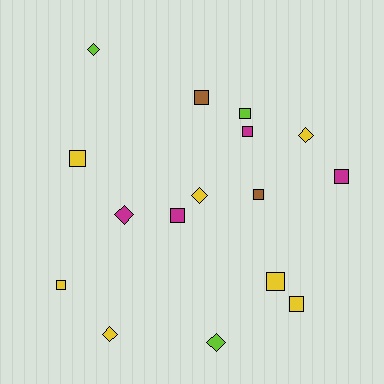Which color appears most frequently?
Yellow, with 7 objects.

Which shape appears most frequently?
Square, with 10 objects.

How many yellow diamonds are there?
There are 3 yellow diamonds.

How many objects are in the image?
There are 16 objects.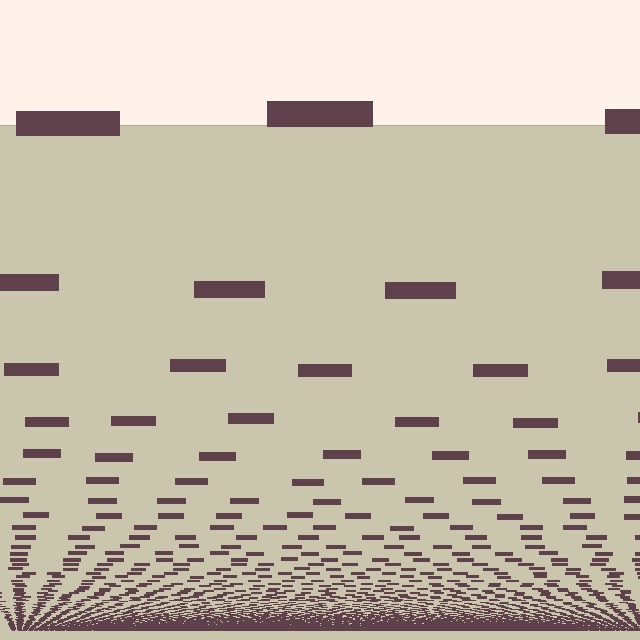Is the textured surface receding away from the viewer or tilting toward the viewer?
The surface appears to tilt toward the viewer. Texture elements get larger and sparser toward the top.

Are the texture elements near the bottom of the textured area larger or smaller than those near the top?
Smaller. The gradient is inverted — elements near the bottom are smaller and denser.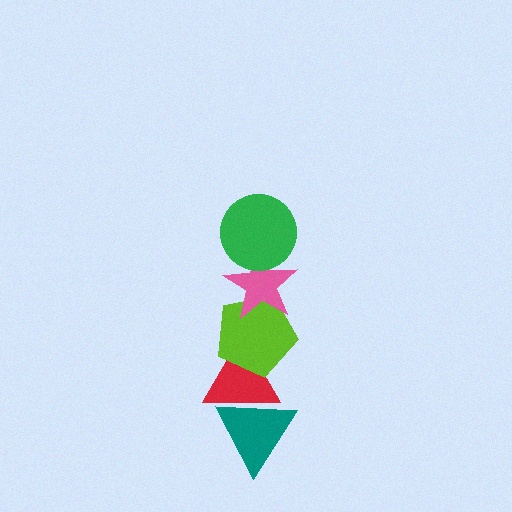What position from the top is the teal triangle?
The teal triangle is 5th from the top.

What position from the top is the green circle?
The green circle is 1st from the top.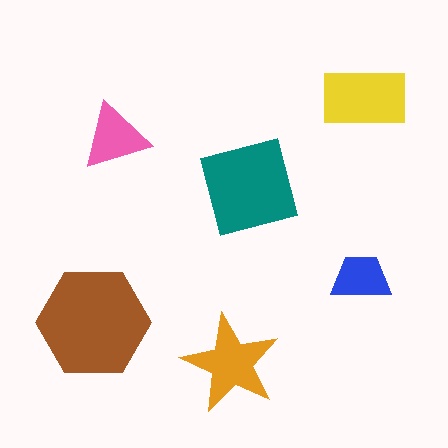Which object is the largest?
The brown hexagon.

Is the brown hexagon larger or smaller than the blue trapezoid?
Larger.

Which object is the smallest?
The blue trapezoid.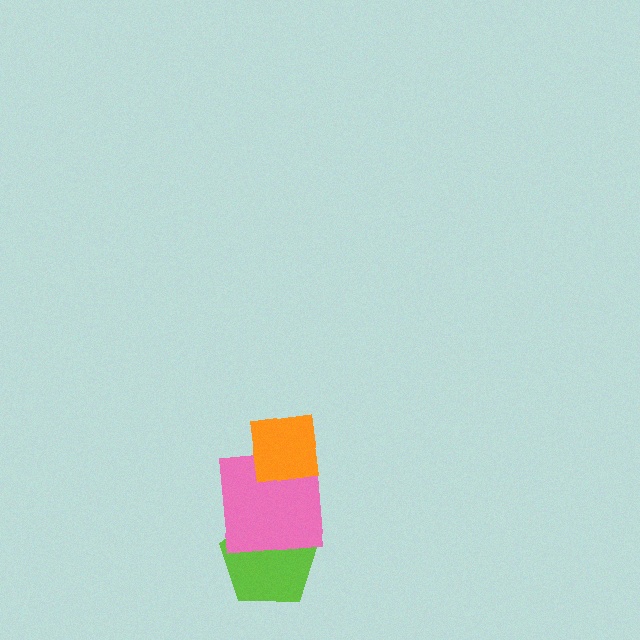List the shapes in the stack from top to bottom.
From top to bottom: the orange square, the pink square, the lime pentagon.